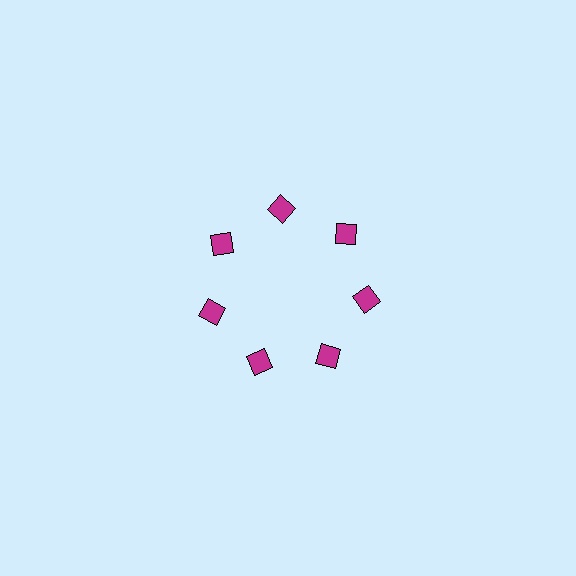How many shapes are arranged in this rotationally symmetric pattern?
There are 7 shapes, arranged in 7 groups of 1.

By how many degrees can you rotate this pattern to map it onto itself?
The pattern maps onto itself every 51 degrees of rotation.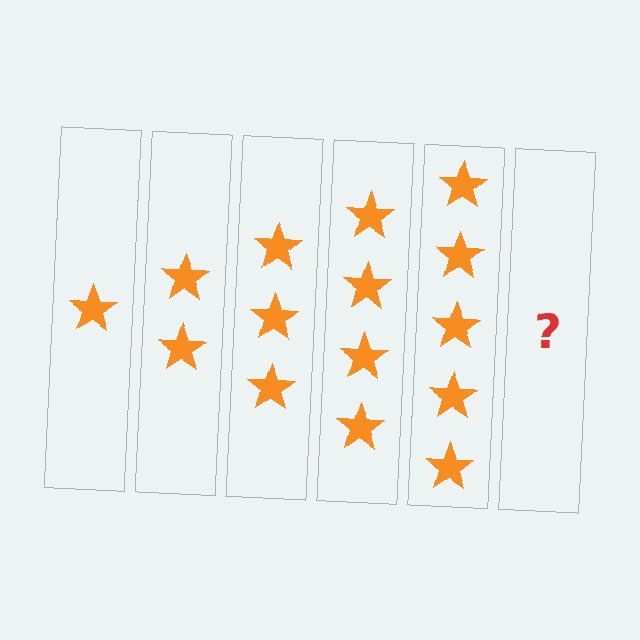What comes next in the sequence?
The next element should be 6 stars.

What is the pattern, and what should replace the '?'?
The pattern is that each step adds one more star. The '?' should be 6 stars.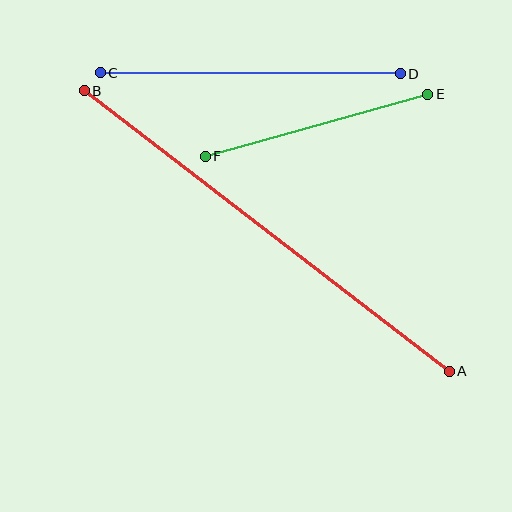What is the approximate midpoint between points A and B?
The midpoint is at approximately (267, 231) pixels.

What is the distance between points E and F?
The distance is approximately 231 pixels.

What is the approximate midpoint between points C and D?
The midpoint is at approximately (250, 73) pixels.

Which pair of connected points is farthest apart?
Points A and B are farthest apart.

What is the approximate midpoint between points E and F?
The midpoint is at approximately (316, 125) pixels.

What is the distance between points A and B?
The distance is approximately 460 pixels.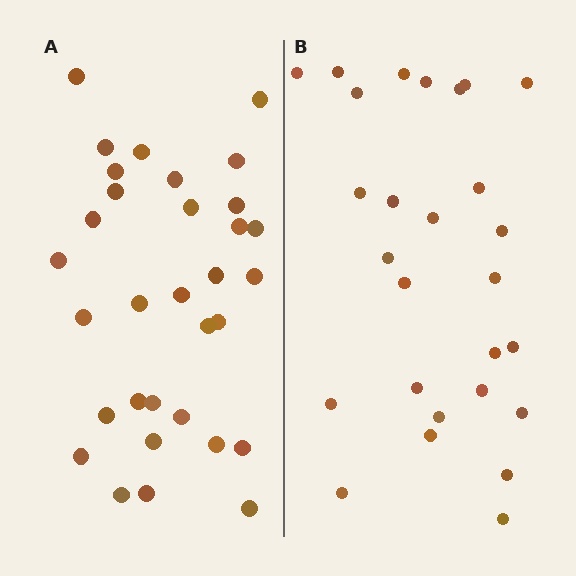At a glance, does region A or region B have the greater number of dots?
Region A (the left region) has more dots.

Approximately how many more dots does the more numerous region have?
Region A has about 5 more dots than region B.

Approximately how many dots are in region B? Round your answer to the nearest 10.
About 30 dots. (The exact count is 27, which rounds to 30.)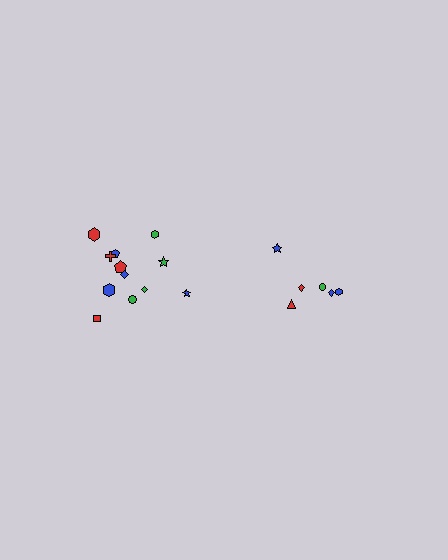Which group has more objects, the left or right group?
The left group.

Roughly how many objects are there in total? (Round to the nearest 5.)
Roughly 20 objects in total.